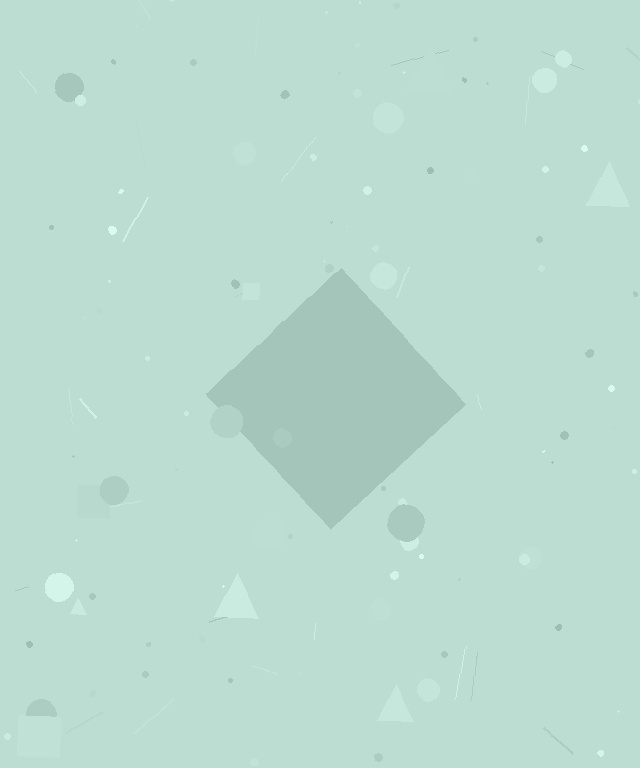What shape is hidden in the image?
A diamond is hidden in the image.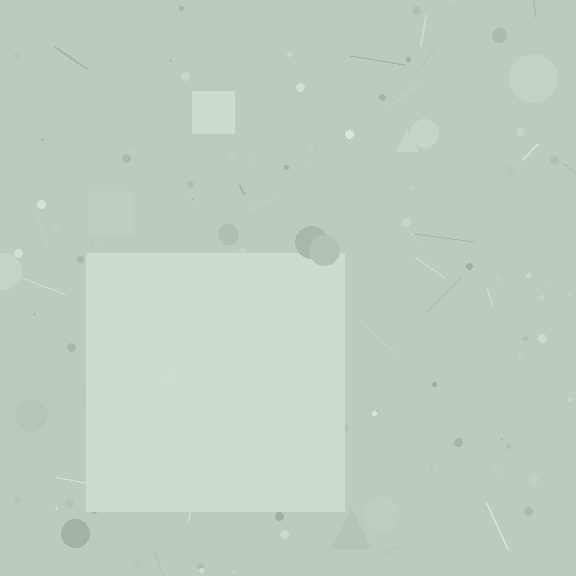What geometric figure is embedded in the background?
A square is embedded in the background.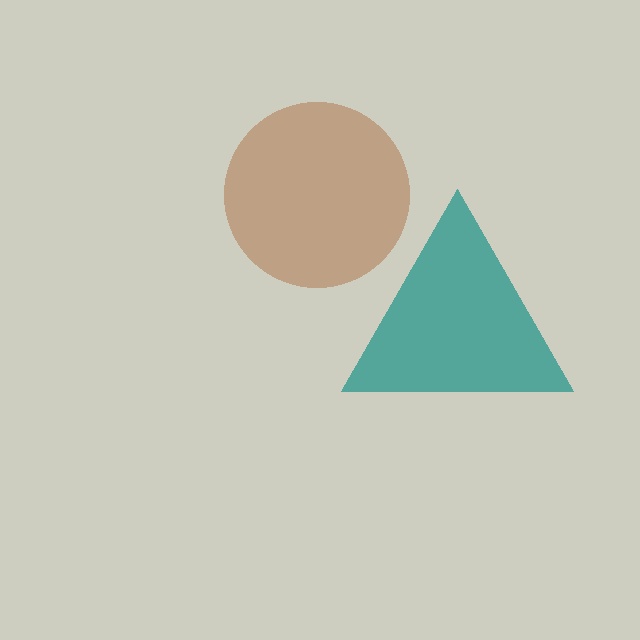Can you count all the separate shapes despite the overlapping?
Yes, there are 2 separate shapes.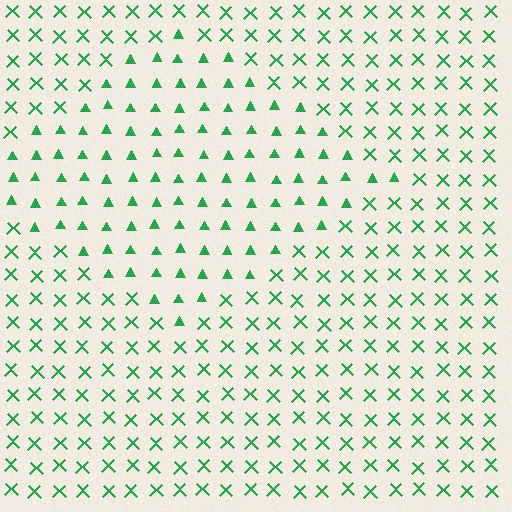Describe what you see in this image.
The image is filled with small green elements arranged in a uniform grid. A diamond-shaped region contains triangles, while the surrounding area contains X marks. The boundary is defined purely by the change in element shape.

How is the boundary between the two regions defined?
The boundary is defined by a change in element shape: triangles inside vs. X marks outside. All elements share the same color and spacing.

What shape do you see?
I see a diamond.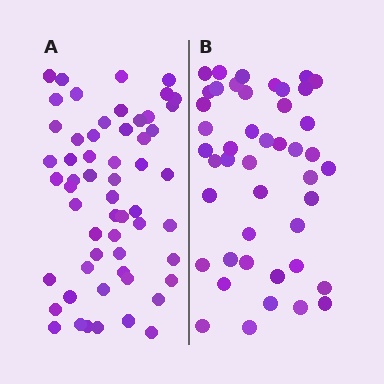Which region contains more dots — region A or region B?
Region A (the left region) has more dots.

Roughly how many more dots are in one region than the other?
Region A has roughly 12 or so more dots than region B.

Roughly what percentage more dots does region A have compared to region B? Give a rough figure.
About 25% more.